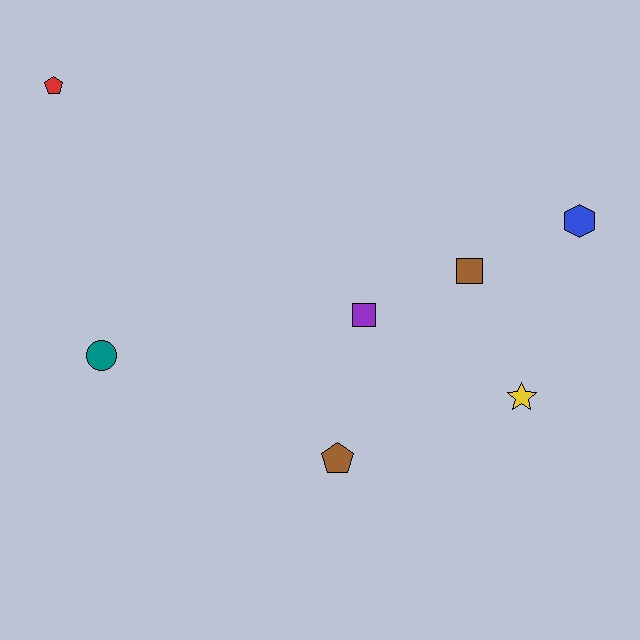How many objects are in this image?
There are 7 objects.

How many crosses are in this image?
There are no crosses.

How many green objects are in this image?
There are no green objects.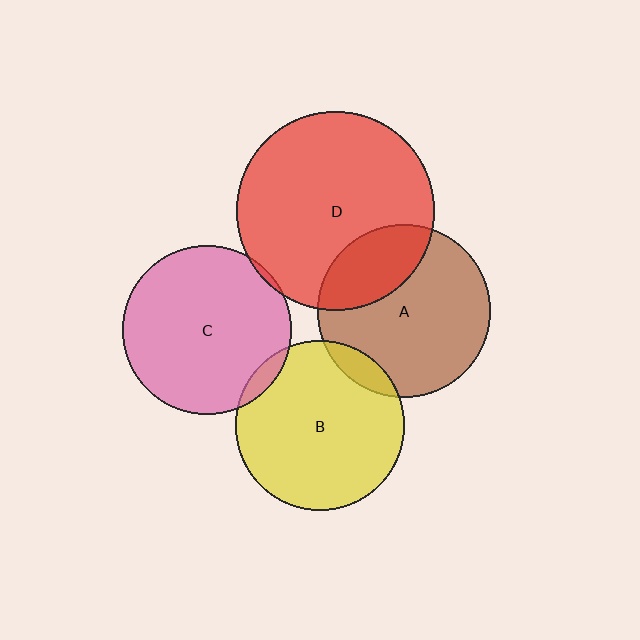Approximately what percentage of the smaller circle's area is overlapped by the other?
Approximately 5%.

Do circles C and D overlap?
Yes.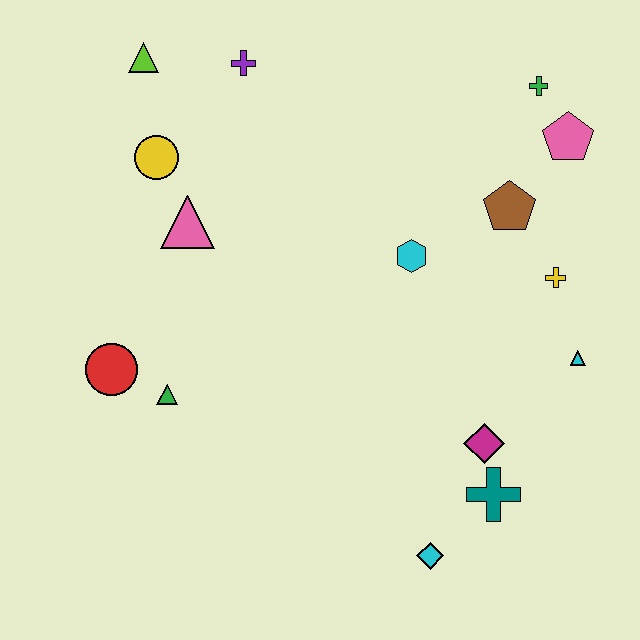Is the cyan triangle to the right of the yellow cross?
Yes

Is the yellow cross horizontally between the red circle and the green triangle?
No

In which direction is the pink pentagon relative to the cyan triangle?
The pink pentagon is above the cyan triangle.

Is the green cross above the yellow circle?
Yes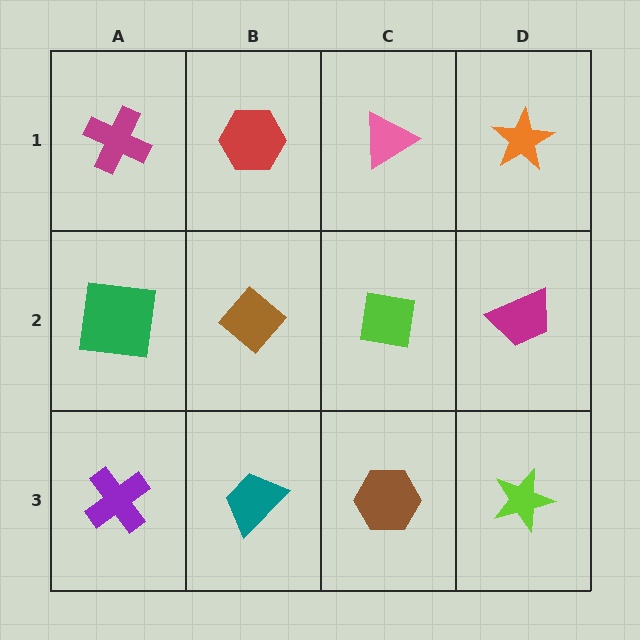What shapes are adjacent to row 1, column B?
A brown diamond (row 2, column B), a magenta cross (row 1, column A), a pink triangle (row 1, column C).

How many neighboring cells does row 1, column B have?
3.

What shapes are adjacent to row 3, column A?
A green square (row 2, column A), a teal trapezoid (row 3, column B).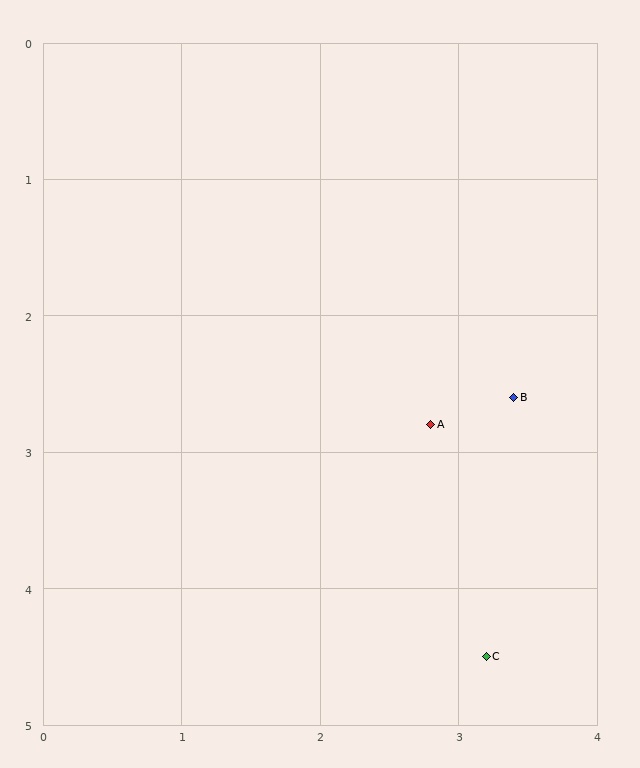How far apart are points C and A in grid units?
Points C and A are about 1.7 grid units apart.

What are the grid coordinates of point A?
Point A is at approximately (2.8, 2.8).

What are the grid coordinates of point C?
Point C is at approximately (3.2, 4.5).